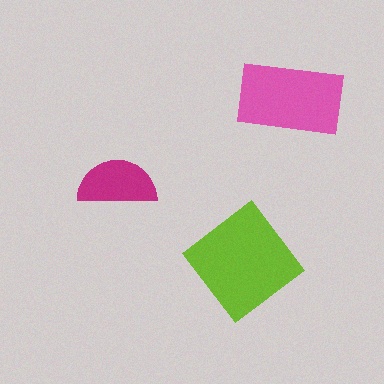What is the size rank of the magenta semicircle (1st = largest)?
3rd.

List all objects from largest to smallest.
The lime diamond, the pink rectangle, the magenta semicircle.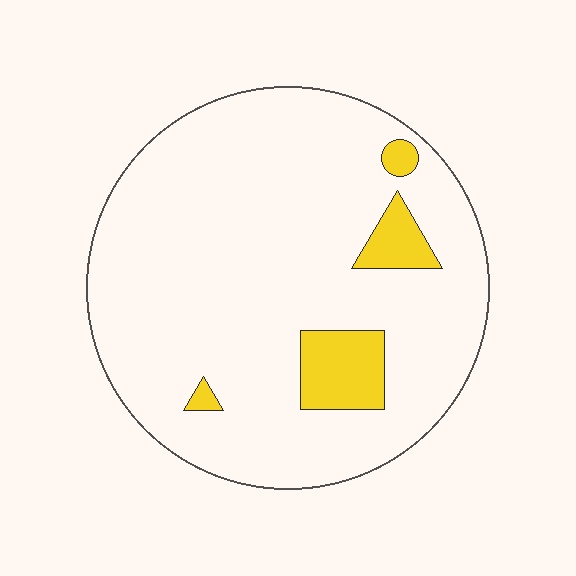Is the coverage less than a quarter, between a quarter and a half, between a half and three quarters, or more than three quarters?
Less than a quarter.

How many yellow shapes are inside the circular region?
4.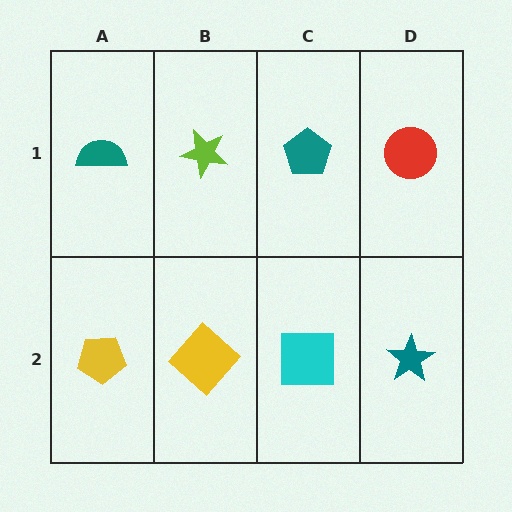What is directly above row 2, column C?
A teal pentagon.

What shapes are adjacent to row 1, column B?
A yellow diamond (row 2, column B), a teal semicircle (row 1, column A), a teal pentagon (row 1, column C).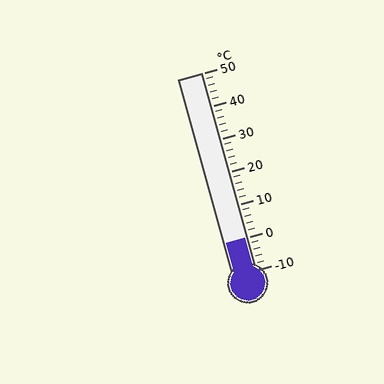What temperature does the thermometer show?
The thermometer shows approximately 0°C.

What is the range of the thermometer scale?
The thermometer scale ranges from -10°C to 50°C.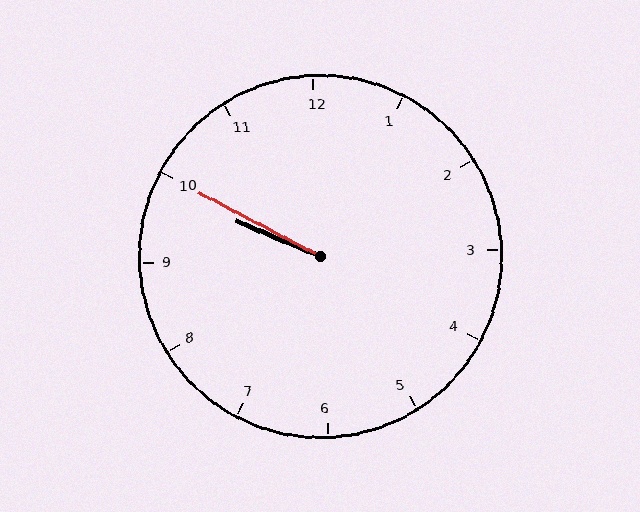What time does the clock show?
9:50.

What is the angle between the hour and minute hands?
Approximately 5 degrees.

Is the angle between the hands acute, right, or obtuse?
It is acute.